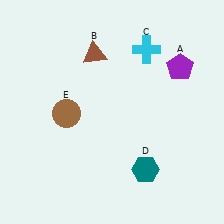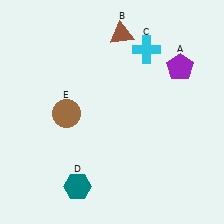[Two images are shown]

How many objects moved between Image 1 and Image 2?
2 objects moved between the two images.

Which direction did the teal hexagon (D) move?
The teal hexagon (D) moved left.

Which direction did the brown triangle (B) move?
The brown triangle (B) moved right.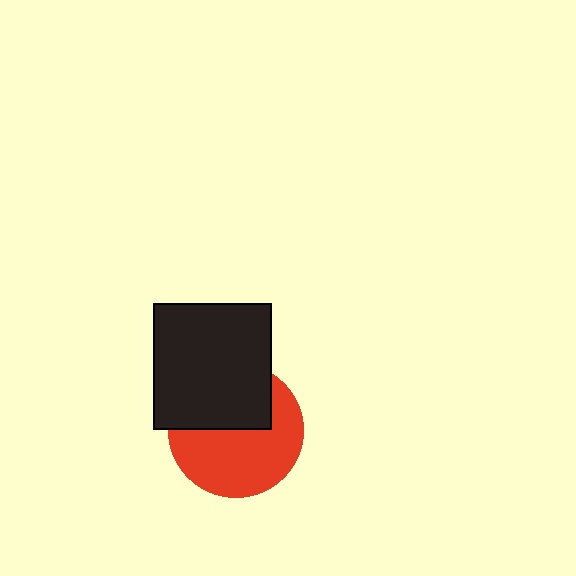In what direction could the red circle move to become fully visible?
The red circle could move down. That would shift it out from behind the black rectangle entirely.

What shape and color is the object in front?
The object in front is a black rectangle.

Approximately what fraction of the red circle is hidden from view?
Roughly 40% of the red circle is hidden behind the black rectangle.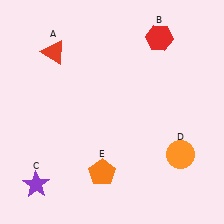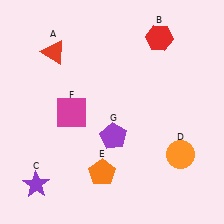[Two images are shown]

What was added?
A magenta square (F), a purple pentagon (G) were added in Image 2.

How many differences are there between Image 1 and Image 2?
There are 2 differences between the two images.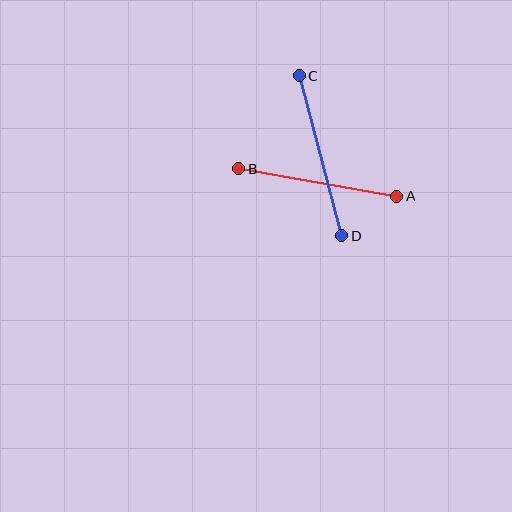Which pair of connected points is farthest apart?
Points C and D are farthest apart.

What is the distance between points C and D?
The distance is approximately 166 pixels.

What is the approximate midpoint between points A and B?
The midpoint is at approximately (318, 183) pixels.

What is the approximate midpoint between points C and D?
The midpoint is at approximately (320, 156) pixels.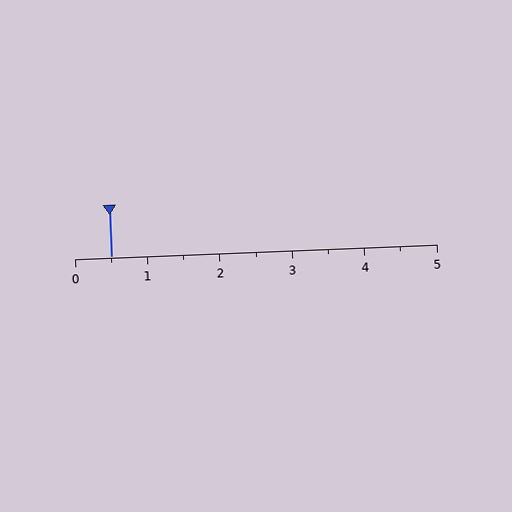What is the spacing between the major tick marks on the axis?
The major ticks are spaced 1 apart.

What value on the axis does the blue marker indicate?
The marker indicates approximately 0.5.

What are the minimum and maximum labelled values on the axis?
The axis runs from 0 to 5.